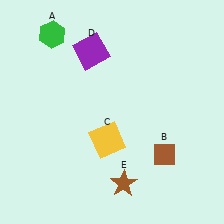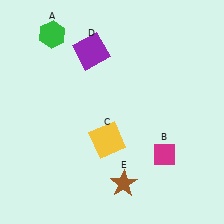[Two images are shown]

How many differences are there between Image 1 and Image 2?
There is 1 difference between the two images.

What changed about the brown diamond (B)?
In Image 1, B is brown. In Image 2, it changed to magenta.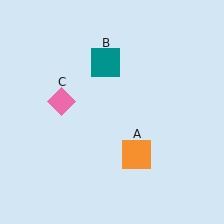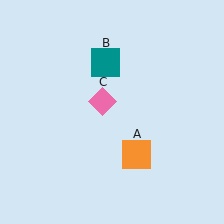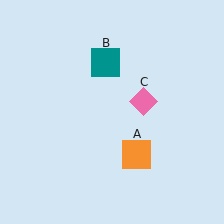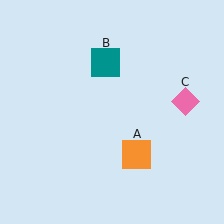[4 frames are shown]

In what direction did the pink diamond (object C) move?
The pink diamond (object C) moved right.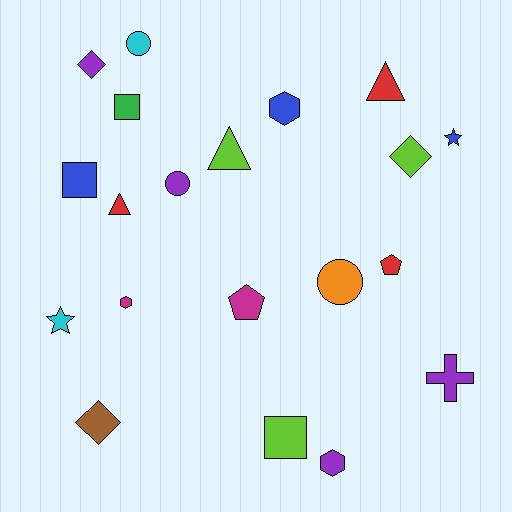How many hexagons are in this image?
There are 3 hexagons.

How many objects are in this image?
There are 20 objects.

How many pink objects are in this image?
There are no pink objects.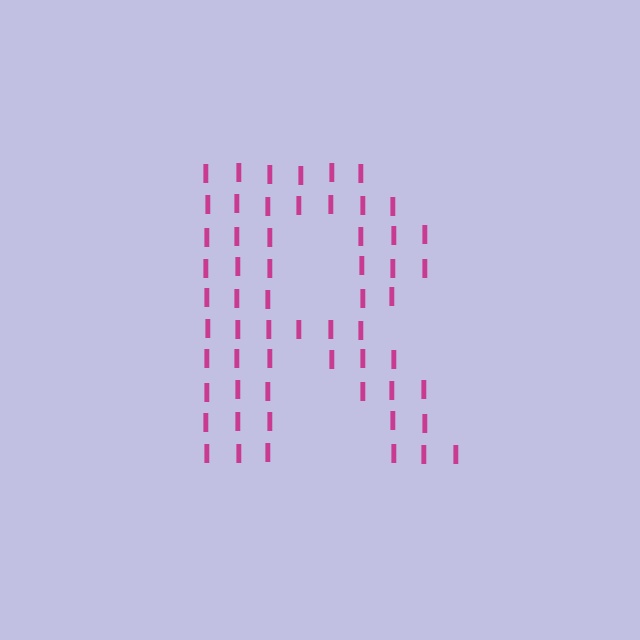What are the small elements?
The small elements are letter I's.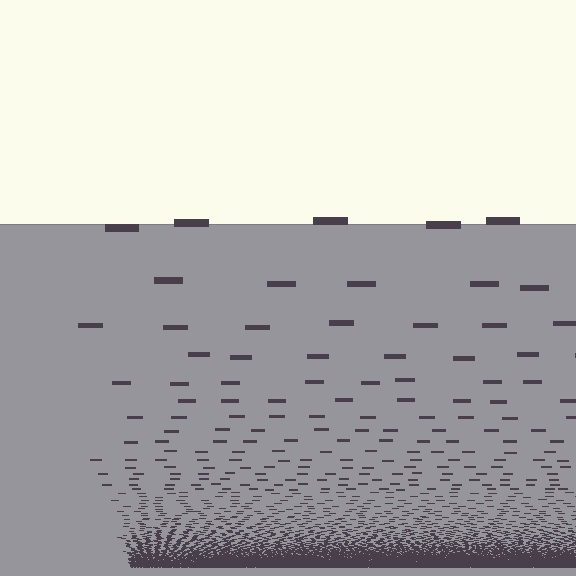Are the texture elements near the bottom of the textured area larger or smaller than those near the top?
Smaller. The gradient is inverted — elements near the bottom are smaller and denser.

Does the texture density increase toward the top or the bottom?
Density increases toward the bottom.